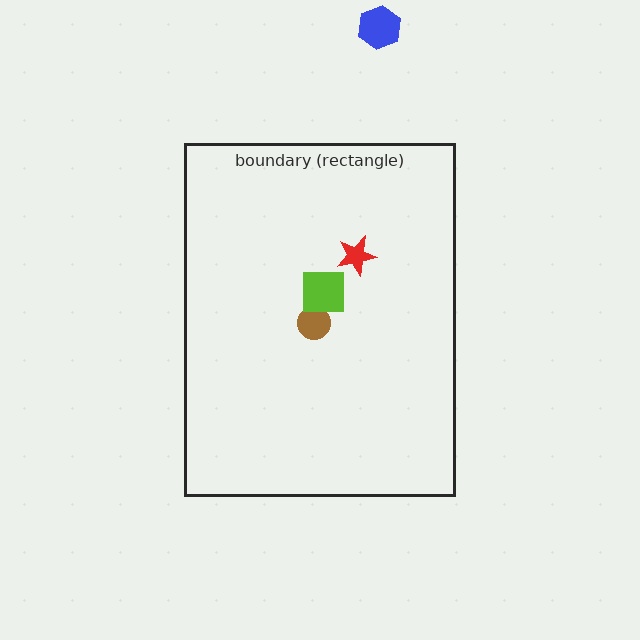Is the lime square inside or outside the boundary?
Inside.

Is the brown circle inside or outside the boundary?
Inside.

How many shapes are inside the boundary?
3 inside, 1 outside.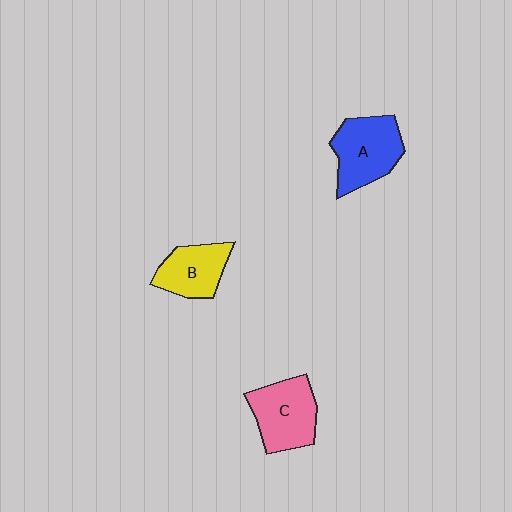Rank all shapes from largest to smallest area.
From largest to smallest: A (blue), C (pink), B (yellow).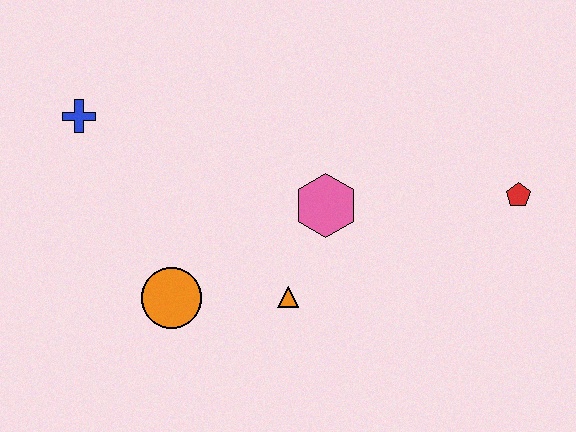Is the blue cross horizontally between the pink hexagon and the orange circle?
No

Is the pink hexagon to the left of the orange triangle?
No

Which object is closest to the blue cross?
The orange circle is closest to the blue cross.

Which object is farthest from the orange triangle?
The blue cross is farthest from the orange triangle.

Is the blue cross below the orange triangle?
No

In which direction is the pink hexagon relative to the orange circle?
The pink hexagon is to the right of the orange circle.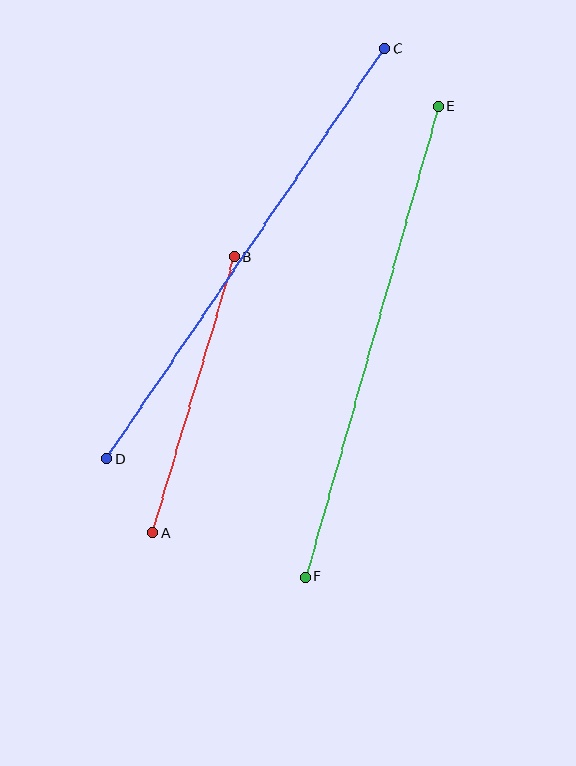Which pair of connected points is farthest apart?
Points C and D are farthest apart.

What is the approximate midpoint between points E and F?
The midpoint is at approximately (372, 342) pixels.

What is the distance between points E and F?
The distance is approximately 489 pixels.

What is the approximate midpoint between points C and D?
The midpoint is at approximately (245, 254) pixels.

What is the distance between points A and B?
The distance is approximately 288 pixels.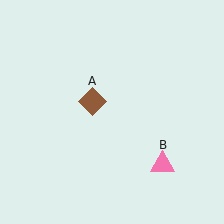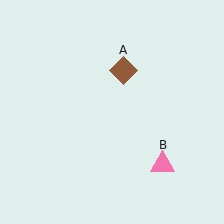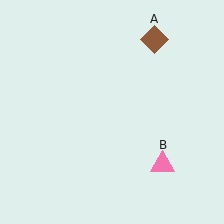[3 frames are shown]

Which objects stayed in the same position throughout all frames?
Pink triangle (object B) remained stationary.